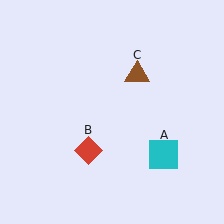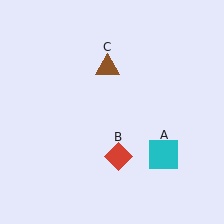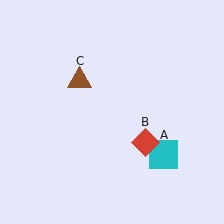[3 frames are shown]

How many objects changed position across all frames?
2 objects changed position: red diamond (object B), brown triangle (object C).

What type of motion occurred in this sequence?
The red diamond (object B), brown triangle (object C) rotated counterclockwise around the center of the scene.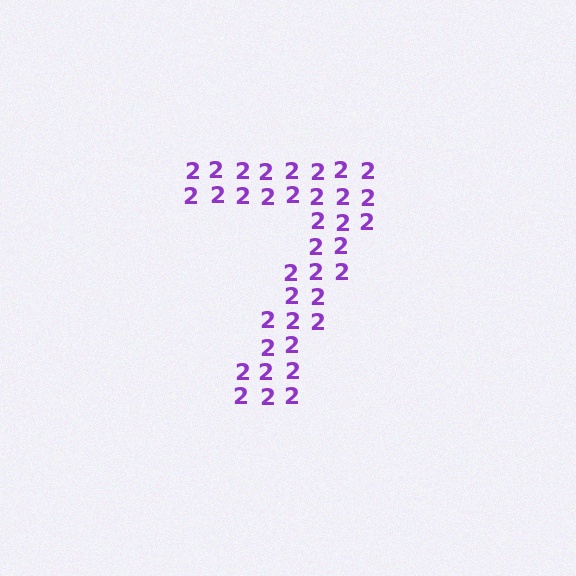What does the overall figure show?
The overall figure shows the digit 7.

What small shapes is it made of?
It is made of small digit 2's.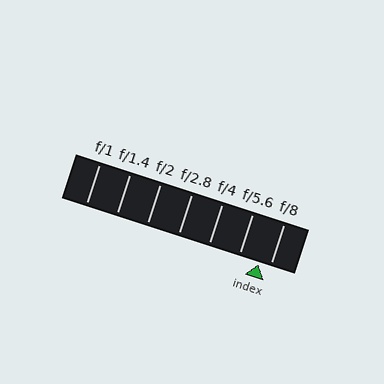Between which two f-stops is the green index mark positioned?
The index mark is between f/5.6 and f/8.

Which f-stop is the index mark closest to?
The index mark is closest to f/8.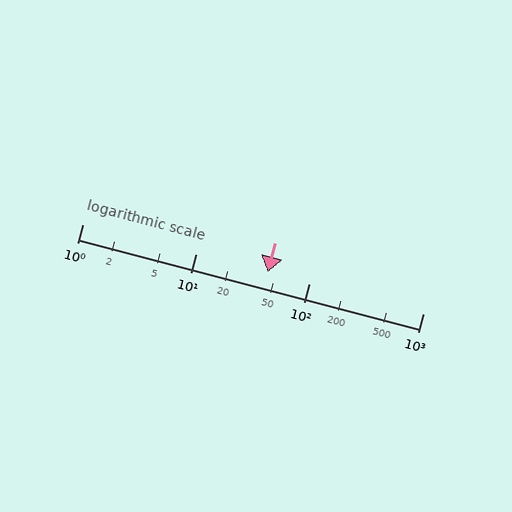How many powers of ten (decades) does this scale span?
The scale spans 3 decades, from 1 to 1000.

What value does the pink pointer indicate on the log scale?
The pointer indicates approximately 43.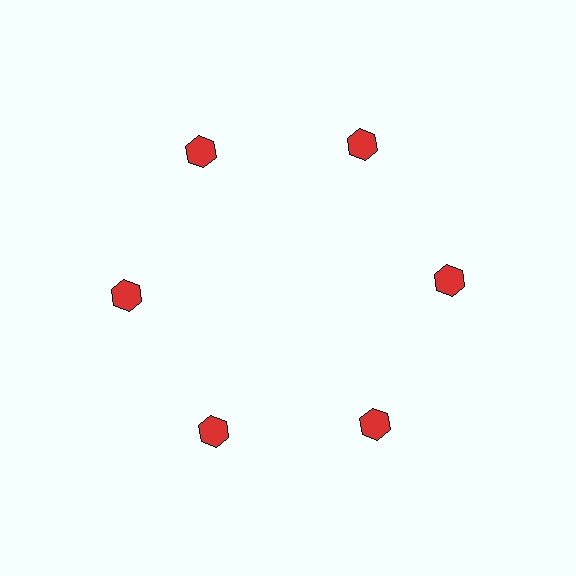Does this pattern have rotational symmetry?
Yes, this pattern has 6-fold rotational symmetry. It looks the same after rotating 60 degrees around the center.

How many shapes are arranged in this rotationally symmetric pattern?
There are 6 shapes, arranged in 6 groups of 1.